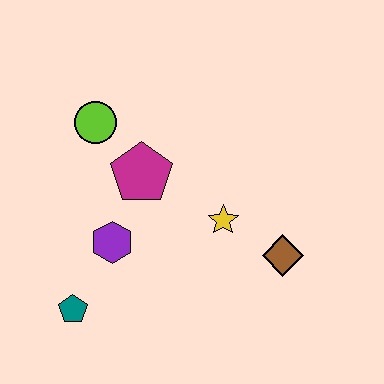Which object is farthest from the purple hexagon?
The brown diamond is farthest from the purple hexagon.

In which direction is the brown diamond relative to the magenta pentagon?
The brown diamond is to the right of the magenta pentagon.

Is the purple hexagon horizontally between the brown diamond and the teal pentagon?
Yes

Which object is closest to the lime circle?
The magenta pentagon is closest to the lime circle.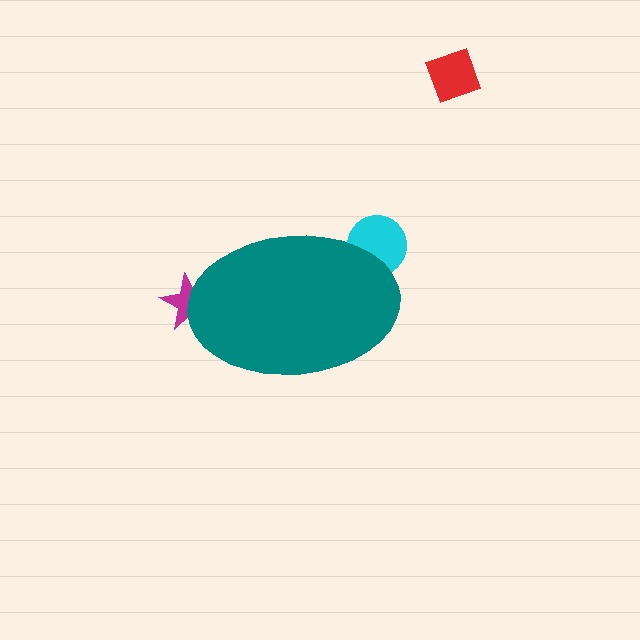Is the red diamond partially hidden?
No, the red diamond is fully visible.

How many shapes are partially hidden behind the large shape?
2 shapes are partially hidden.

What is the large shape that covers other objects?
A teal ellipse.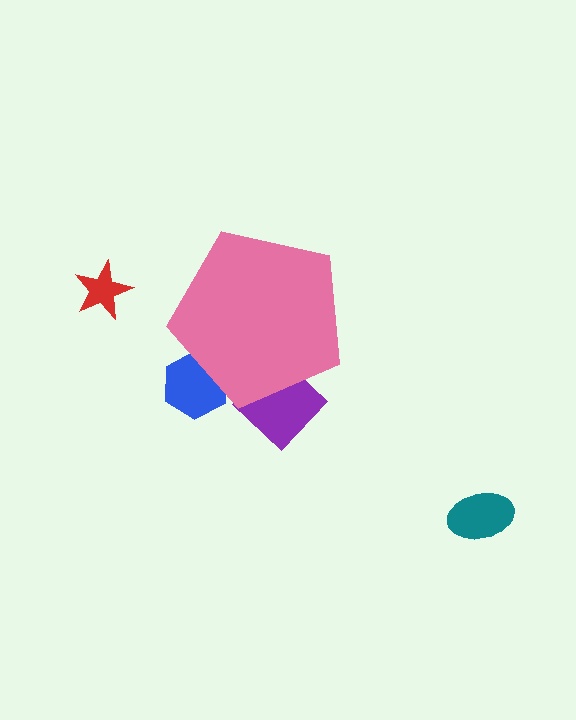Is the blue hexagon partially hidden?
Yes, the blue hexagon is partially hidden behind the pink pentagon.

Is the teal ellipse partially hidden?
No, the teal ellipse is fully visible.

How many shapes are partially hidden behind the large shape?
2 shapes are partially hidden.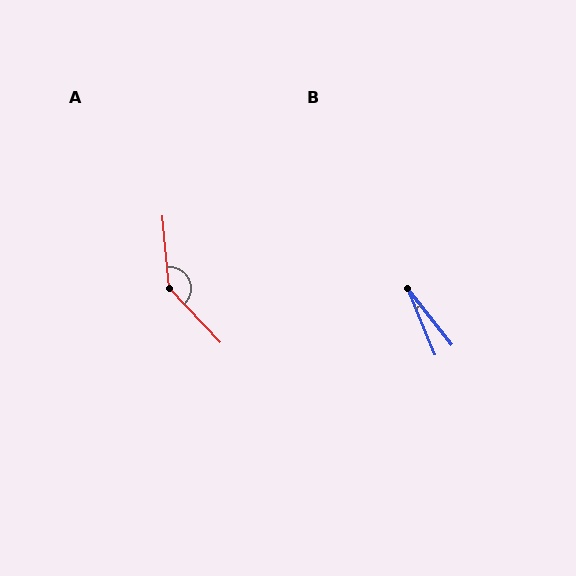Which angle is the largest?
A, at approximately 142 degrees.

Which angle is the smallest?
B, at approximately 15 degrees.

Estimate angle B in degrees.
Approximately 15 degrees.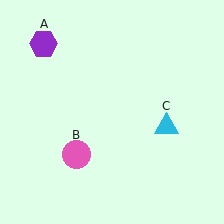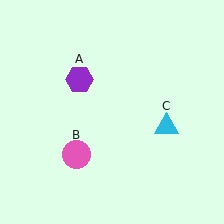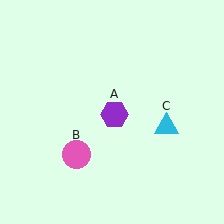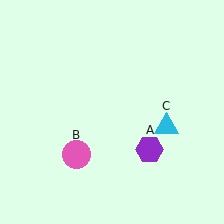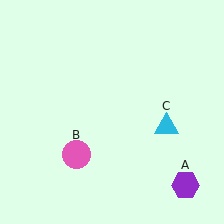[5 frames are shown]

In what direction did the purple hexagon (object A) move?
The purple hexagon (object A) moved down and to the right.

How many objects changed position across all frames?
1 object changed position: purple hexagon (object A).